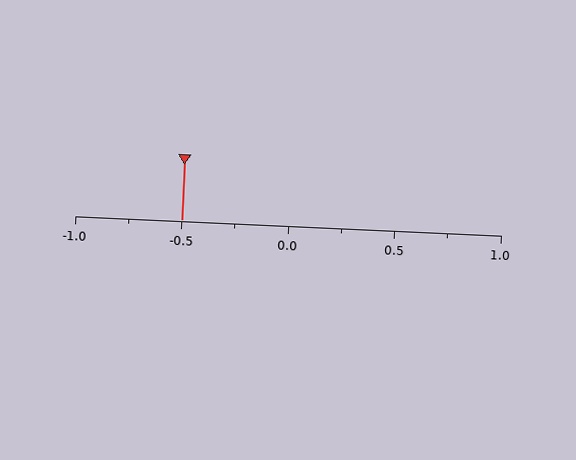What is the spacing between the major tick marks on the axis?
The major ticks are spaced 0.5 apart.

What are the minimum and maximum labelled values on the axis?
The axis runs from -1.0 to 1.0.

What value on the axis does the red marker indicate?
The marker indicates approximately -0.5.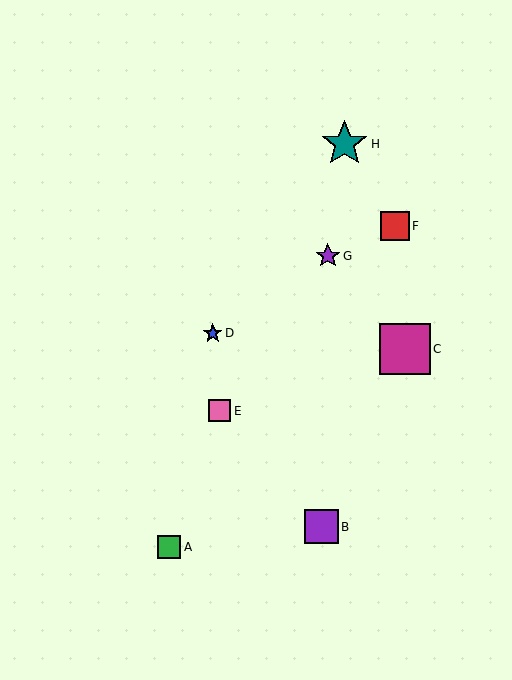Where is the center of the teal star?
The center of the teal star is at (345, 144).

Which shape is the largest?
The magenta square (labeled C) is the largest.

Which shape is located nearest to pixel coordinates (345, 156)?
The teal star (labeled H) at (345, 144) is nearest to that location.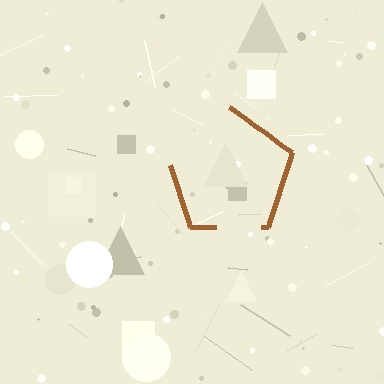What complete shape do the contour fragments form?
The contour fragments form a pentagon.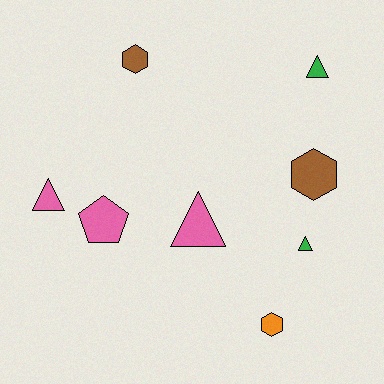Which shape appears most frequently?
Triangle, with 4 objects.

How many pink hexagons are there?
There are no pink hexagons.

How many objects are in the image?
There are 8 objects.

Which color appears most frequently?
Pink, with 3 objects.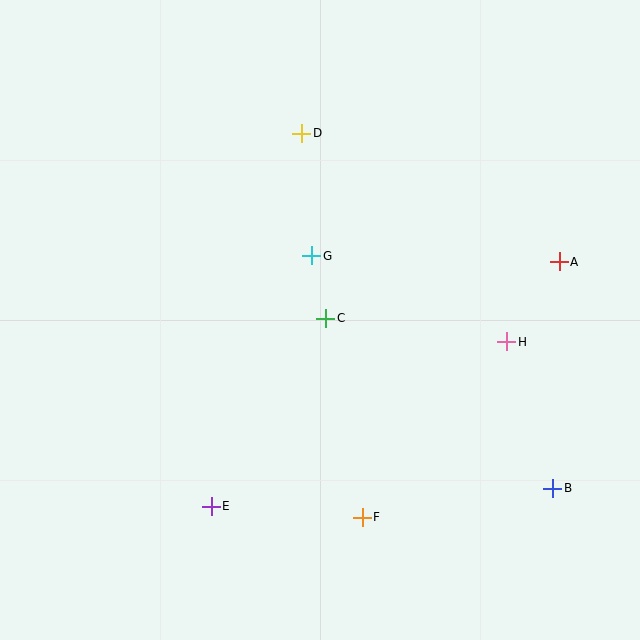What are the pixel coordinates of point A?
Point A is at (559, 262).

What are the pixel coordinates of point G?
Point G is at (312, 256).